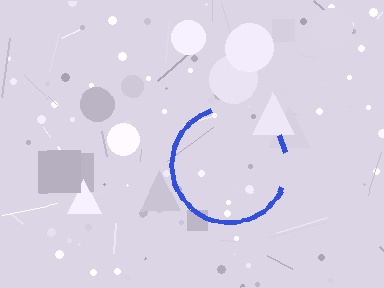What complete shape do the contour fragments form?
The contour fragments form a circle.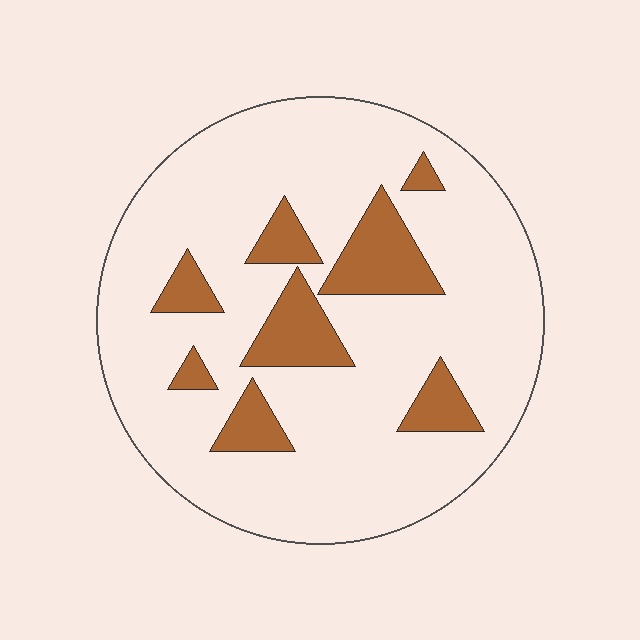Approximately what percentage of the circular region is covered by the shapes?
Approximately 15%.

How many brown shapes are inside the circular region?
8.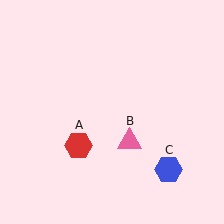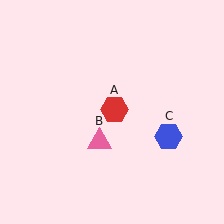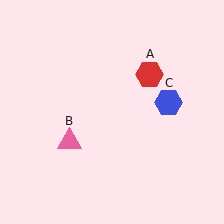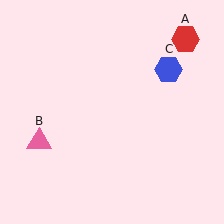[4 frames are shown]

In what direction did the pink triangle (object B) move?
The pink triangle (object B) moved left.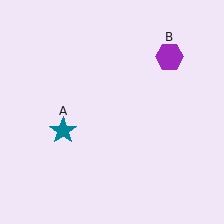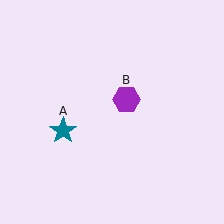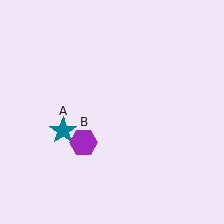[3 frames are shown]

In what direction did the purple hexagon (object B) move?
The purple hexagon (object B) moved down and to the left.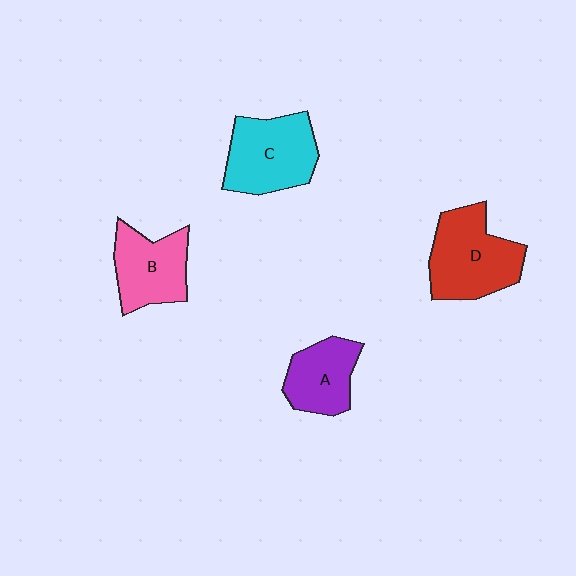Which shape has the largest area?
Shape D (red).